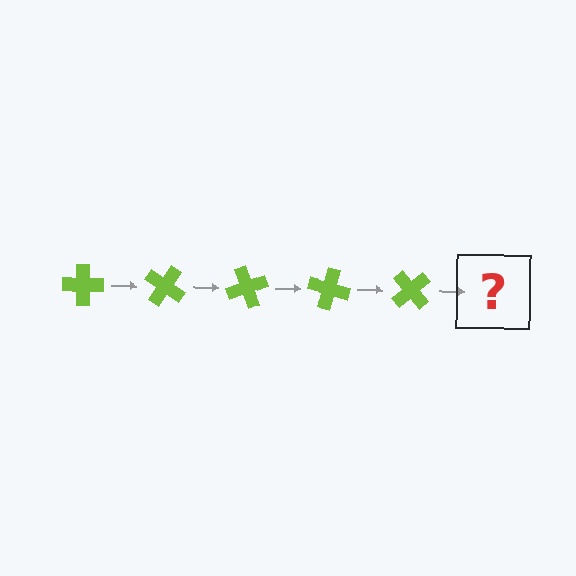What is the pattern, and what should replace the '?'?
The pattern is that the cross rotates 35 degrees each step. The '?' should be a lime cross rotated 175 degrees.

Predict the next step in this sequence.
The next step is a lime cross rotated 175 degrees.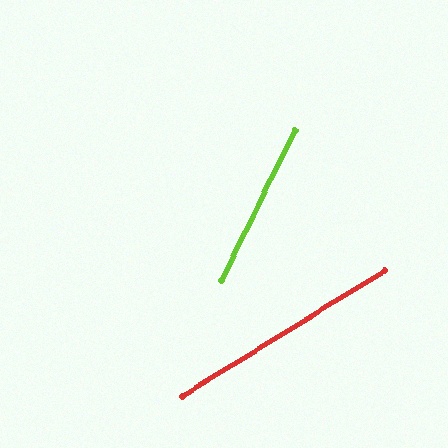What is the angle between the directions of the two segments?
Approximately 32 degrees.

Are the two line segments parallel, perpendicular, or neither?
Neither parallel nor perpendicular — they differ by about 32°.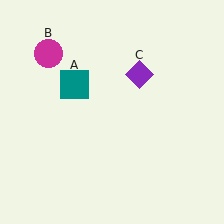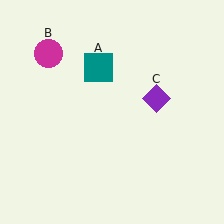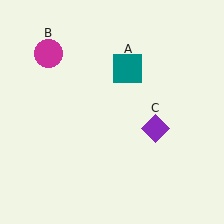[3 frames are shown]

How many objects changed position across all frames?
2 objects changed position: teal square (object A), purple diamond (object C).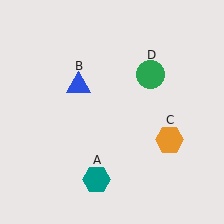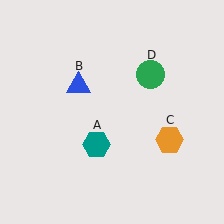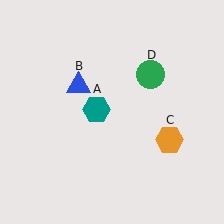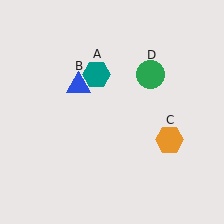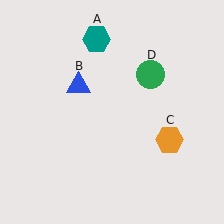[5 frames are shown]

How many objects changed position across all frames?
1 object changed position: teal hexagon (object A).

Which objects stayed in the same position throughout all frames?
Blue triangle (object B) and orange hexagon (object C) and green circle (object D) remained stationary.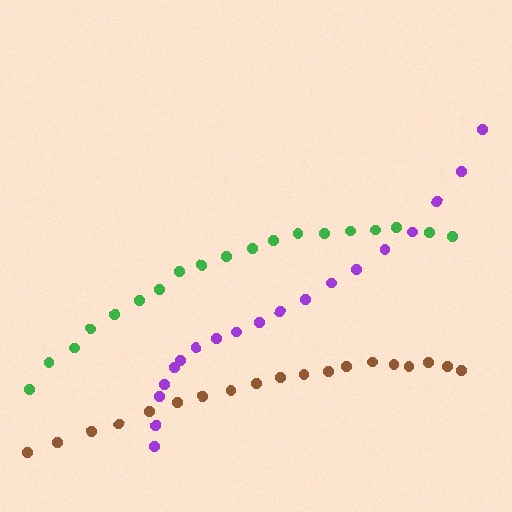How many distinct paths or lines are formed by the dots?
There are 3 distinct paths.